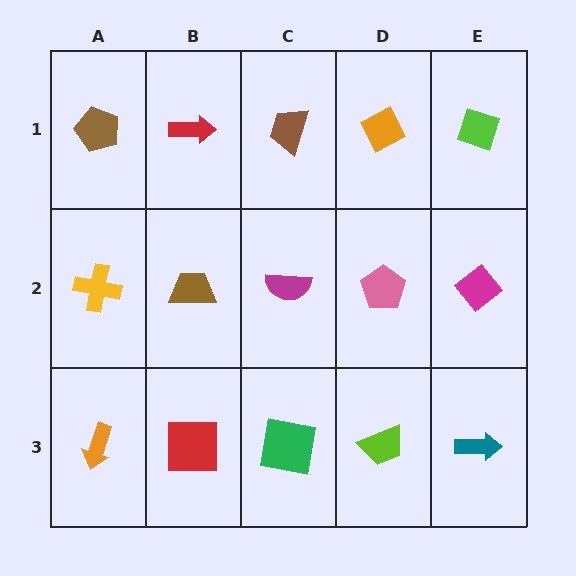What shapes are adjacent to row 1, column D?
A pink pentagon (row 2, column D), a brown trapezoid (row 1, column C), a lime diamond (row 1, column E).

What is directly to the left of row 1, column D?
A brown trapezoid.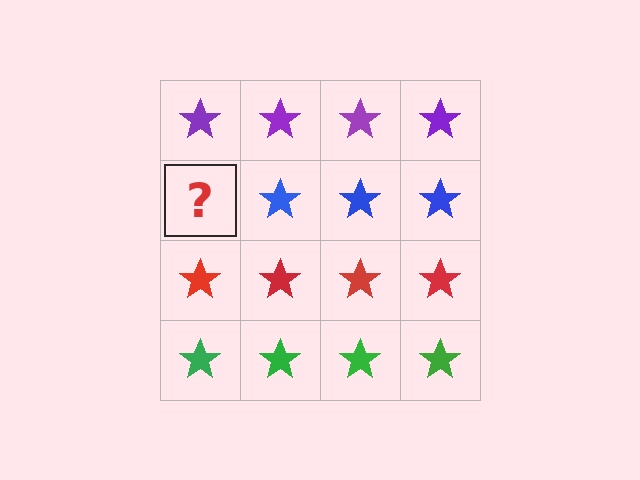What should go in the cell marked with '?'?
The missing cell should contain a blue star.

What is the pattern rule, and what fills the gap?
The rule is that each row has a consistent color. The gap should be filled with a blue star.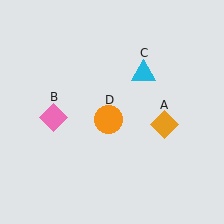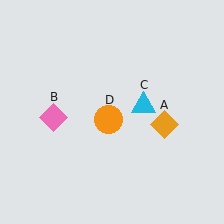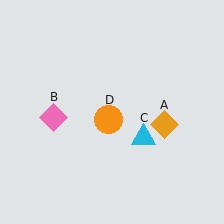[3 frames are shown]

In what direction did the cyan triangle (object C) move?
The cyan triangle (object C) moved down.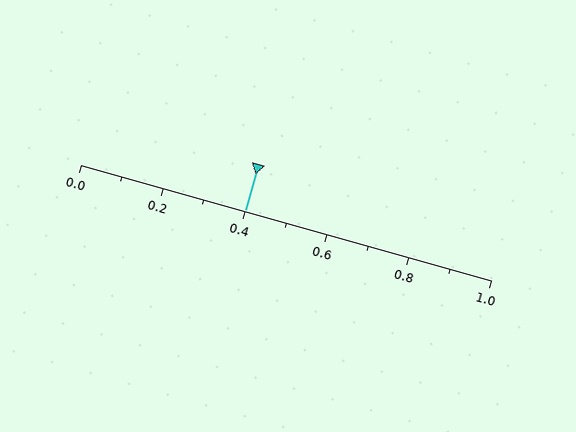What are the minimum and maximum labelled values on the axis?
The axis runs from 0.0 to 1.0.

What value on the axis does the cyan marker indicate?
The marker indicates approximately 0.4.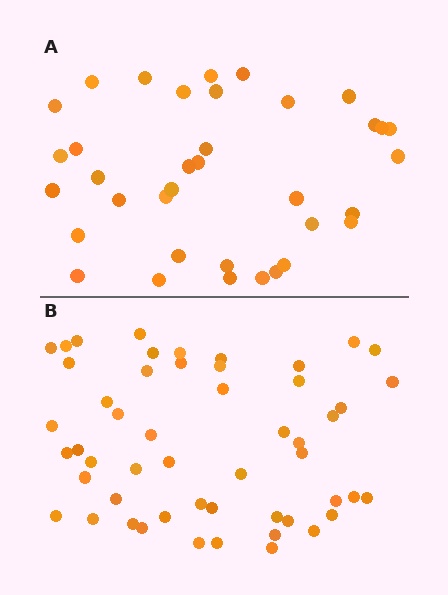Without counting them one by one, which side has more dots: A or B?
Region B (the bottom region) has more dots.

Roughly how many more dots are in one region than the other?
Region B has approximately 15 more dots than region A.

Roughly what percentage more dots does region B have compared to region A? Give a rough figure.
About 45% more.